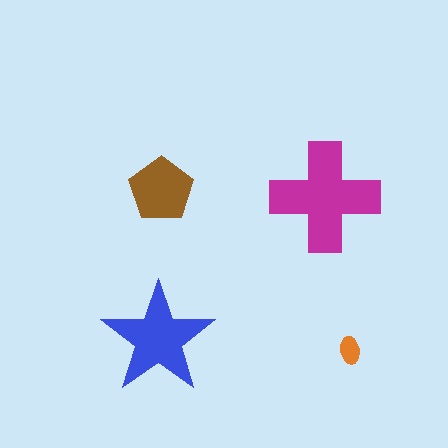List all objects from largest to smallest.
The magenta cross, the blue star, the brown pentagon, the orange ellipse.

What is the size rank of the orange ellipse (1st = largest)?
4th.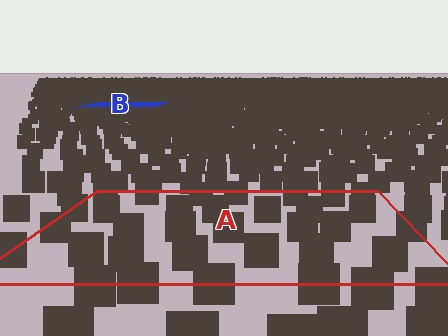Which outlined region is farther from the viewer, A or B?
Region B is farther from the viewer — the texture elements inside it appear smaller and more densely packed.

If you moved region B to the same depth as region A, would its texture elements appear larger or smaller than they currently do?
They would appear larger. At a closer depth, the same texture elements are projected at a bigger on-screen size.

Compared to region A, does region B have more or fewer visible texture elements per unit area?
Region B has more texture elements per unit area — they are packed more densely because it is farther away.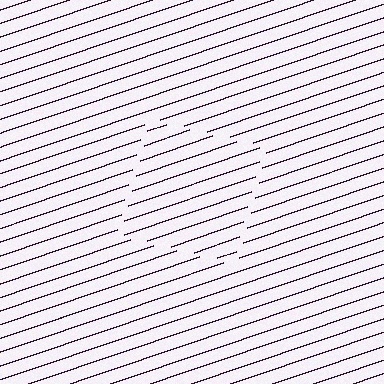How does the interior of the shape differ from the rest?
The interior of the shape contains the same grating, shifted by half a period — the contour is defined by the phase discontinuity where line-ends from the inner and outer gratings abut.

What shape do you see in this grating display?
An illusory square. The interior of the shape contains the same grating, shifted by half a period — the contour is defined by the phase discontinuity where line-ends from the inner and outer gratings abut.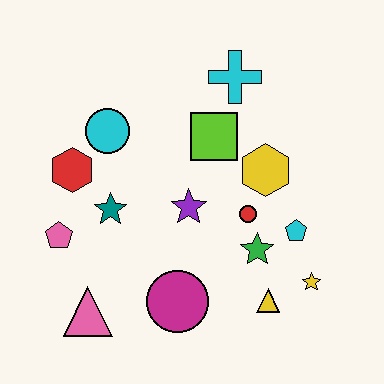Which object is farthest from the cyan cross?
The pink triangle is farthest from the cyan cross.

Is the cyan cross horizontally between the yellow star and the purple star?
Yes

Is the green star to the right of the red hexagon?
Yes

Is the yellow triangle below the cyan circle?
Yes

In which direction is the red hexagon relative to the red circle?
The red hexagon is to the left of the red circle.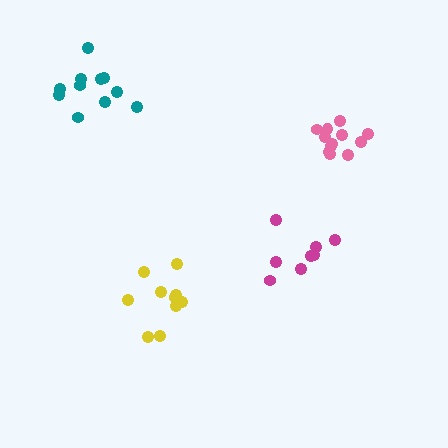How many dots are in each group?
Group 1: 8 dots, Group 2: 10 dots, Group 3: 12 dots, Group 4: 11 dots (41 total).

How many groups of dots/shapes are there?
There are 4 groups.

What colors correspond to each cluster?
The clusters are colored: magenta, yellow, pink, teal.